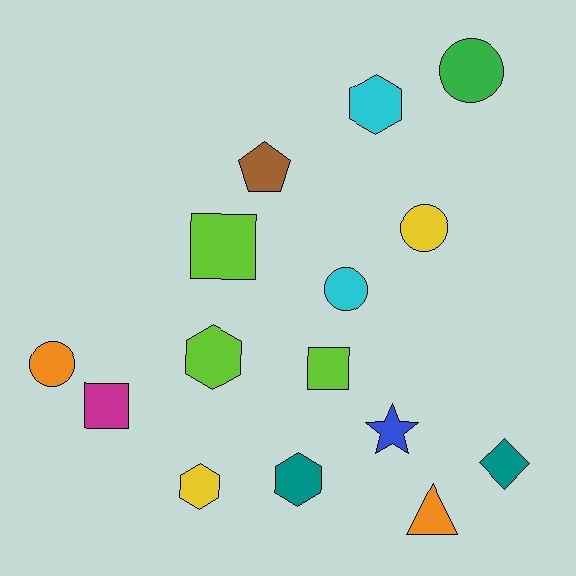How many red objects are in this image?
There are no red objects.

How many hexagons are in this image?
There are 4 hexagons.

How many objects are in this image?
There are 15 objects.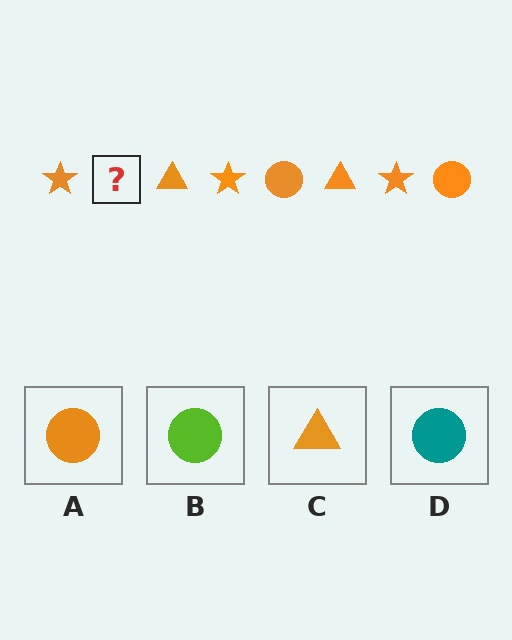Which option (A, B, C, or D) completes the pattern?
A.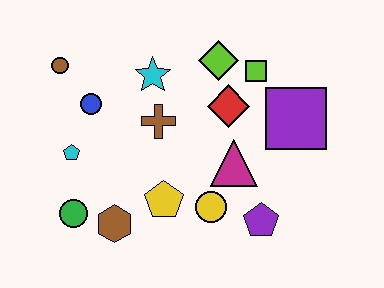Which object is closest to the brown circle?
The blue circle is closest to the brown circle.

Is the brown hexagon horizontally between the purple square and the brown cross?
No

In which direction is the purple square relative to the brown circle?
The purple square is to the right of the brown circle.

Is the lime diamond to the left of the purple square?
Yes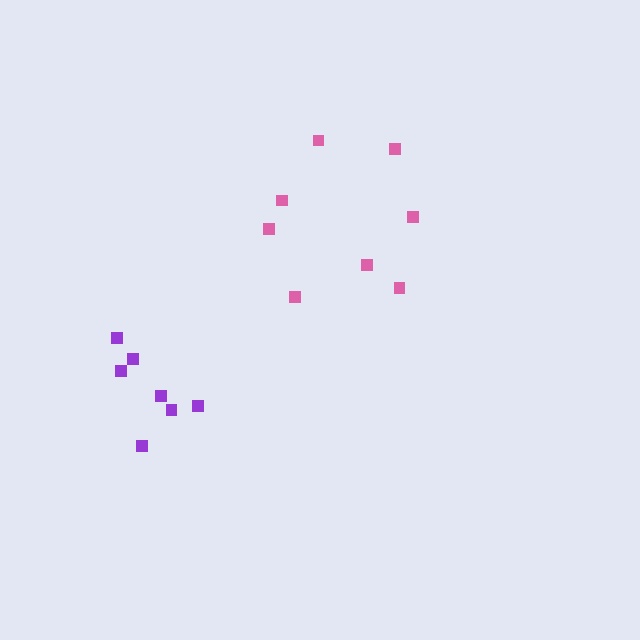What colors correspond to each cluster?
The clusters are colored: pink, purple.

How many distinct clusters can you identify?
There are 2 distinct clusters.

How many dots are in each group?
Group 1: 8 dots, Group 2: 7 dots (15 total).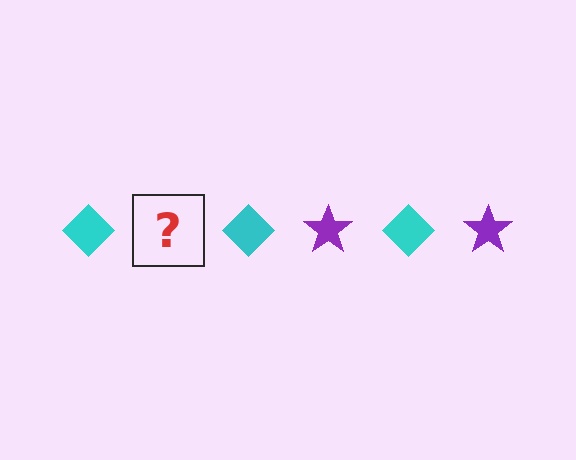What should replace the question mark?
The question mark should be replaced with a purple star.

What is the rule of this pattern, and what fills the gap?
The rule is that the pattern alternates between cyan diamond and purple star. The gap should be filled with a purple star.